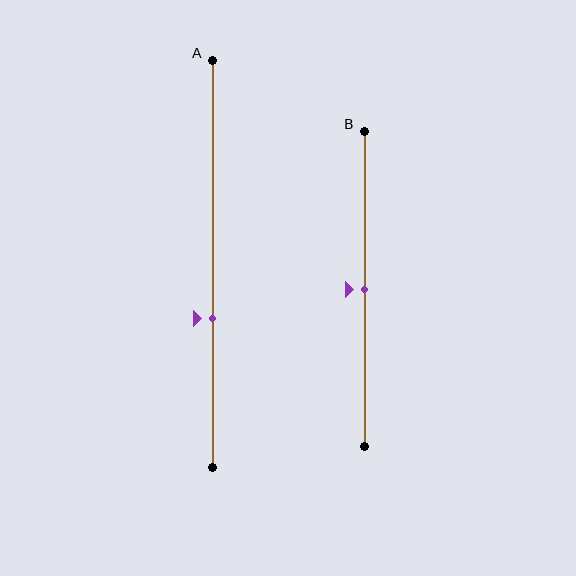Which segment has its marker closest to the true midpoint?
Segment B has its marker closest to the true midpoint.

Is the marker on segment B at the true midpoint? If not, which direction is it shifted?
Yes, the marker on segment B is at the true midpoint.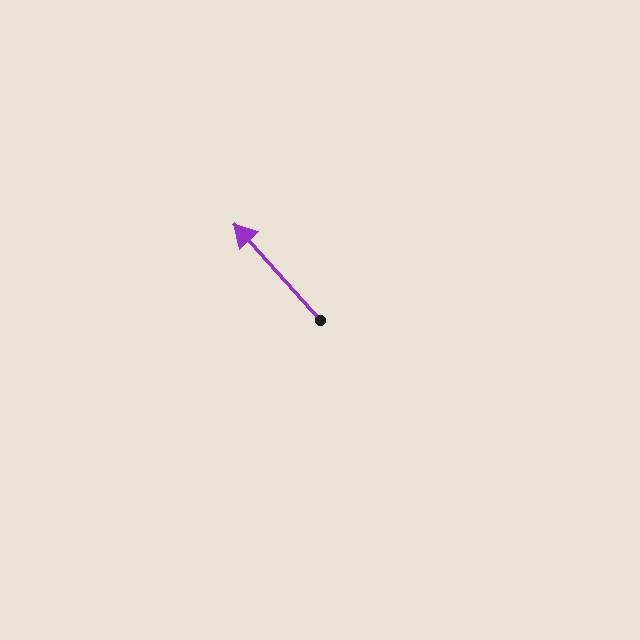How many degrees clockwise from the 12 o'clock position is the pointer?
Approximately 318 degrees.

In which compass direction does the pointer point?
Northwest.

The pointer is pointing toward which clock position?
Roughly 11 o'clock.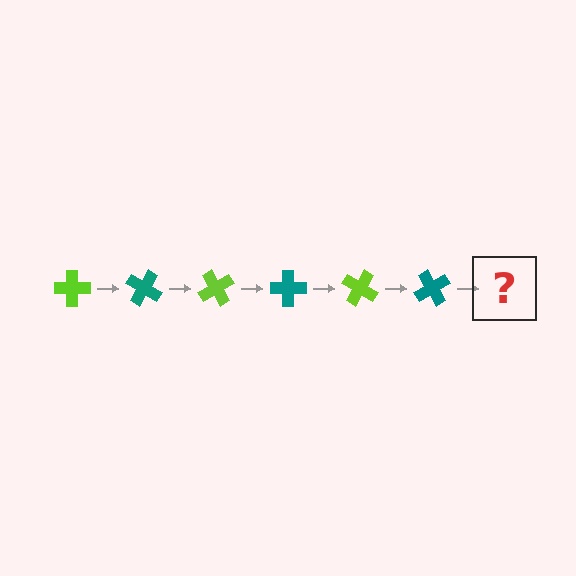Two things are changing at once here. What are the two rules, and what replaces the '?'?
The two rules are that it rotates 30 degrees each step and the color cycles through lime and teal. The '?' should be a lime cross, rotated 180 degrees from the start.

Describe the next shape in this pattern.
It should be a lime cross, rotated 180 degrees from the start.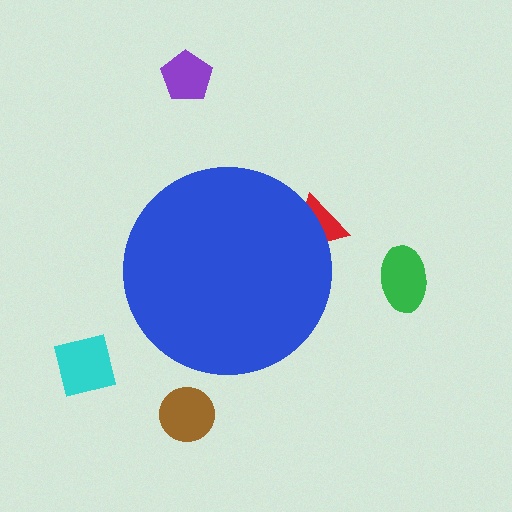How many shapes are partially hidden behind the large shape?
1 shape is partially hidden.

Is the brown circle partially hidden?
No, the brown circle is fully visible.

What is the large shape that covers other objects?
A blue circle.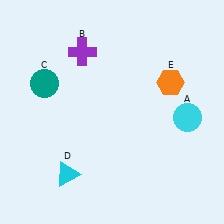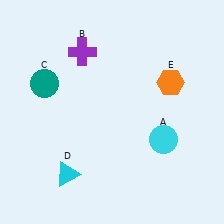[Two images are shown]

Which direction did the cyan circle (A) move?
The cyan circle (A) moved left.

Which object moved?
The cyan circle (A) moved left.